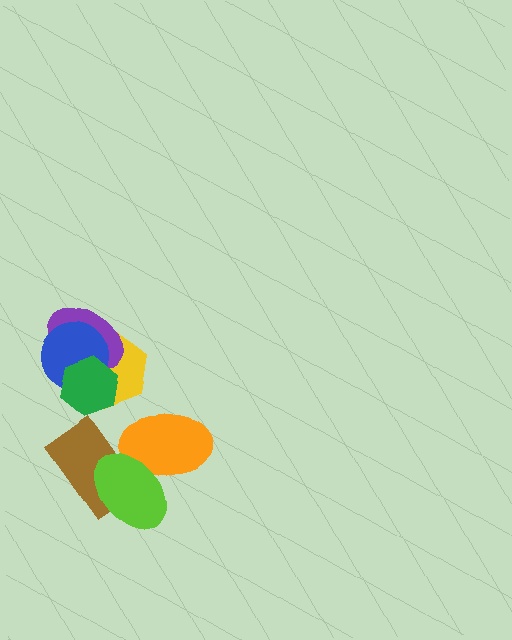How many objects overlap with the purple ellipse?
3 objects overlap with the purple ellipse.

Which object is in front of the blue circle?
The green hexagon is in front of the blue circle.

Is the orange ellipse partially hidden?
Yes, it is partially covered by another shape.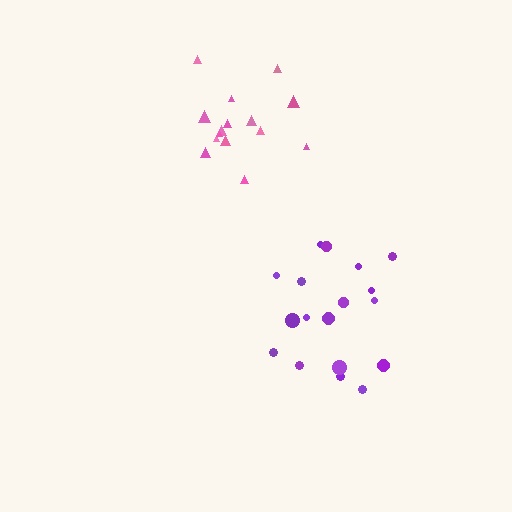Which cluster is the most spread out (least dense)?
Purple.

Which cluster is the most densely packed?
Pink.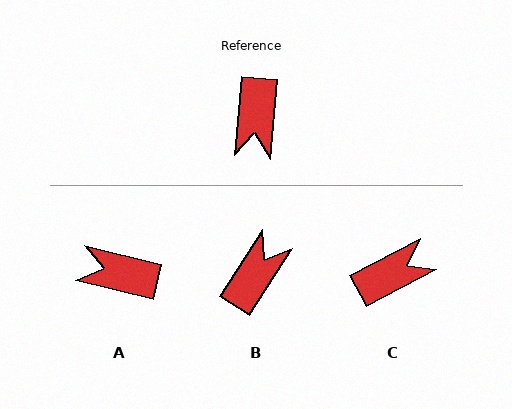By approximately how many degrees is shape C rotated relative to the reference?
Approximately 123 degrees counter-clockwise.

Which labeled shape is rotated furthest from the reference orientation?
B, about 153 degrees away.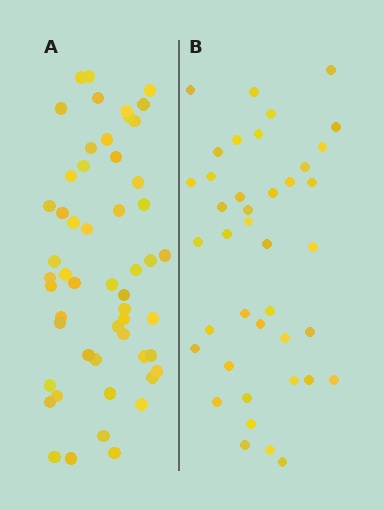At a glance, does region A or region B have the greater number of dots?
Region A (the left region) has more dots.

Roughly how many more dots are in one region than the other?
Region A has approximately 15 more dots than region B.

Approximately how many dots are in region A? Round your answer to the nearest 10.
About 50 dots. (The exact count is 53, which rounds to 50.)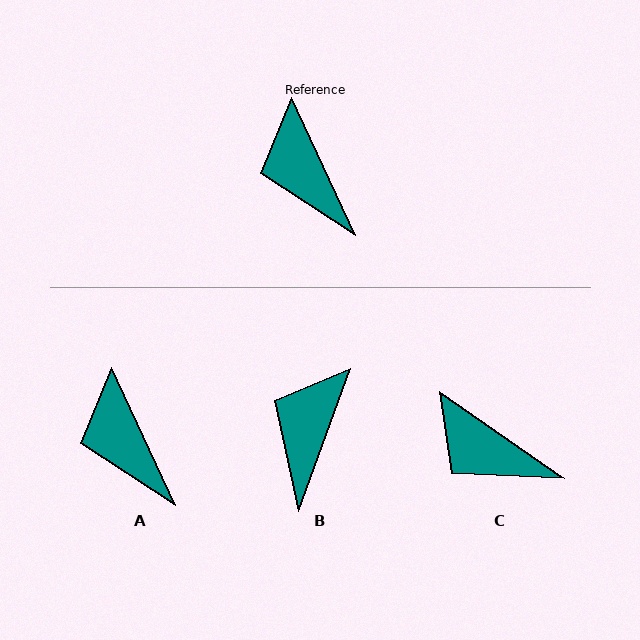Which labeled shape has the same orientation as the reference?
A.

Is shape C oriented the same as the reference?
No, it is off by about 31 degrees.